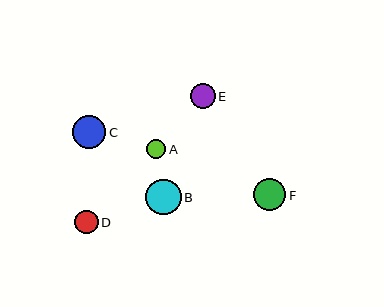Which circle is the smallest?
Circle A is the smallest with a size of approximately 19 pixels.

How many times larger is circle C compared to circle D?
Circle C is approximately 1.4 times the size of circle D.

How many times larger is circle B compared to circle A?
Circle B is approximately 1.8 times the size of circle A.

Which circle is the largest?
Circle B is the largest with a size of approximately 35 pixels.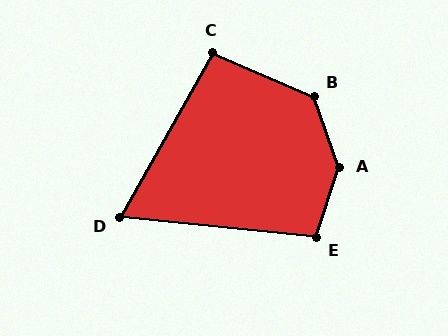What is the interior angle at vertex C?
Approximately 97 degrees (obtuse).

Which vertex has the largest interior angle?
A, at approximately 142 degrees.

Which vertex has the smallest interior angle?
D, at approximately 66 degrees.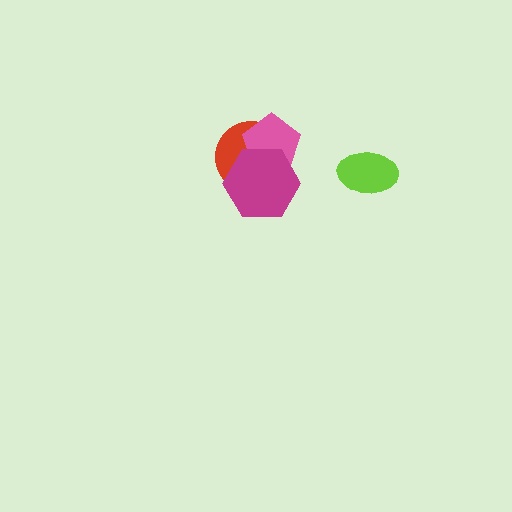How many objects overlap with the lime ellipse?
0 objects overlap with the lime ellipse.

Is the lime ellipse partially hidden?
No, no other shape covers it.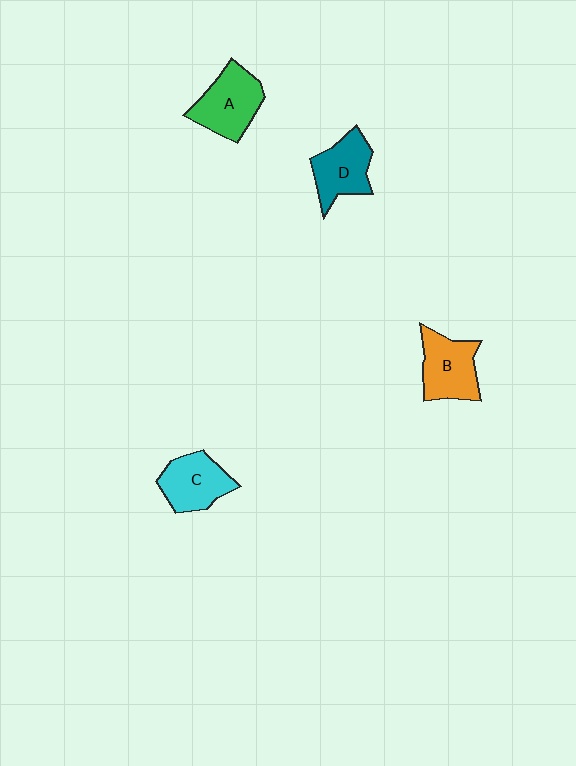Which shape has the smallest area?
Shape C (cyan).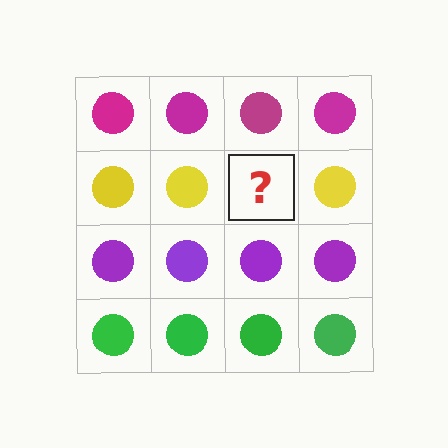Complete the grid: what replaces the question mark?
The question mark should be replaced with a yellow circle.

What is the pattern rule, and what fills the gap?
The rule is that each row has a consistent color. The gap should be filled with a yellow circle.